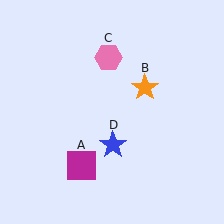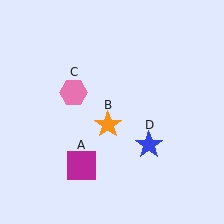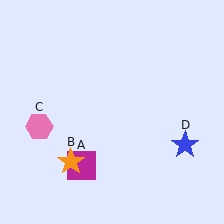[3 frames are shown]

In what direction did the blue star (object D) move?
The blue star (object D) moved right.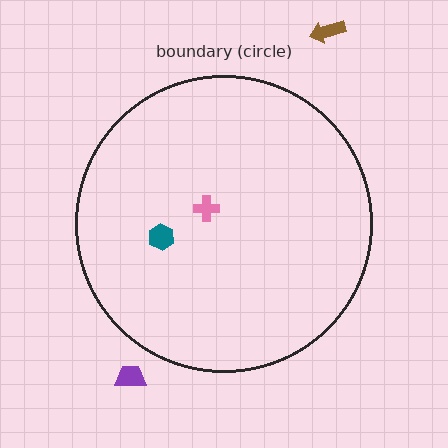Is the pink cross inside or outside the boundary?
Inside.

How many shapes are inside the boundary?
2 inside, 2 outside.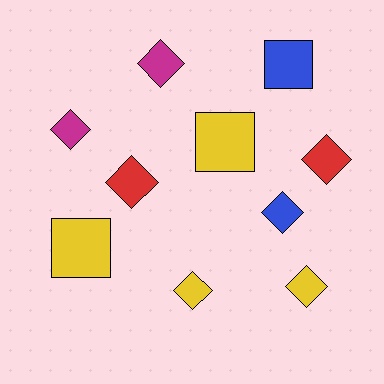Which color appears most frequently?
Yellow, with 4 objects.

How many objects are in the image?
There are 10 objects.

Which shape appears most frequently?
Diamond, with 7 objects.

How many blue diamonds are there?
There is 1 blue diamond.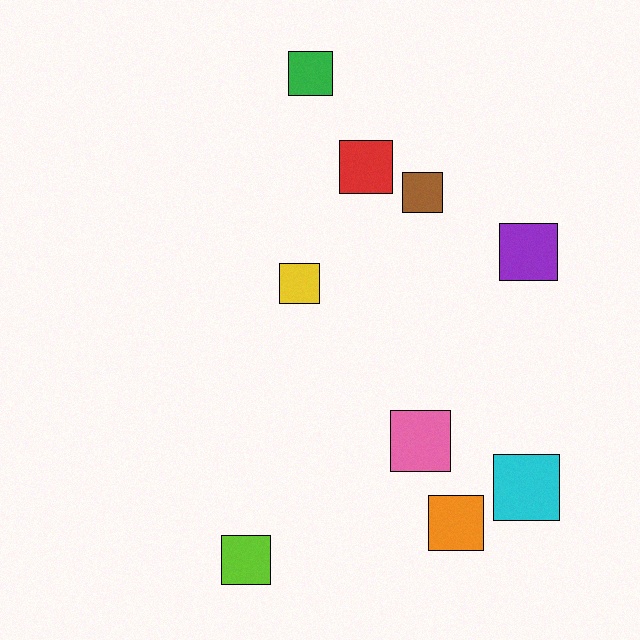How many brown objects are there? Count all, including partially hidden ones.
There is 1 brown object.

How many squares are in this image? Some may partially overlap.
There are 9 squares.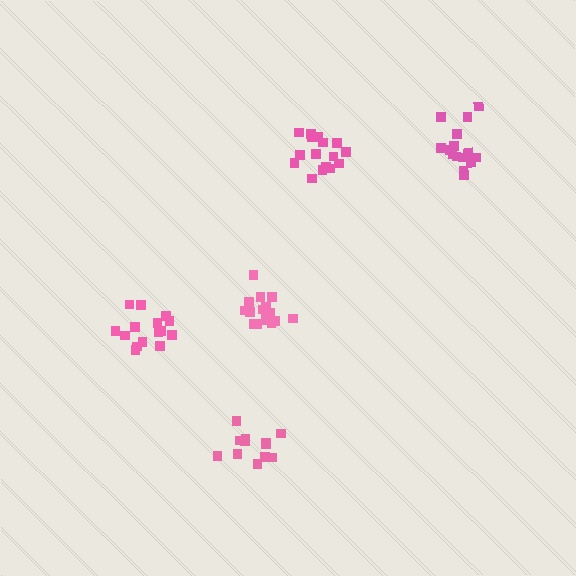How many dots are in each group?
Group 1: 17 dots, Group 2: 15 dots, Group 3: 16 dots, Group 4: 12 dots, Group 5: 16 dots (76 total).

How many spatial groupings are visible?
There are 5 spatial groupings.